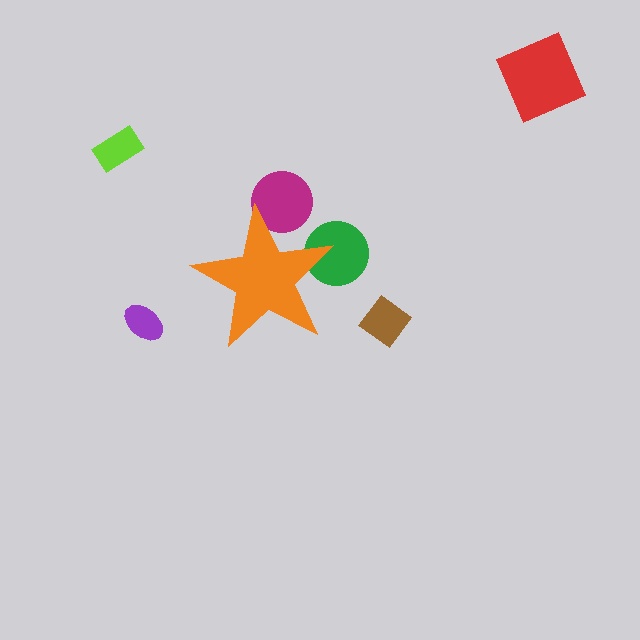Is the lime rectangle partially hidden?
No, the lime rectangle is fully visible.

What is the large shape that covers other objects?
An orange star.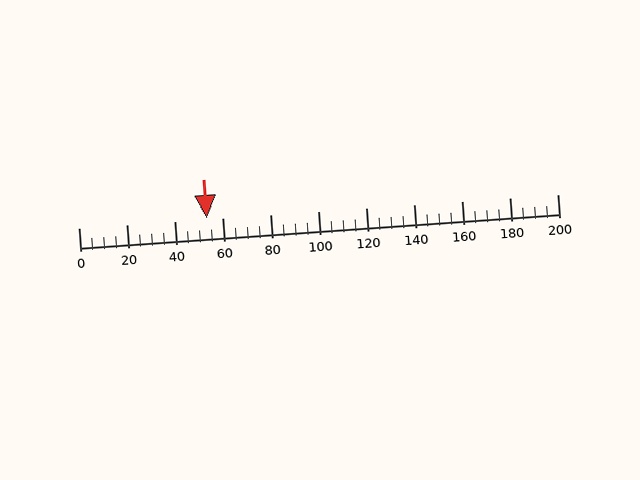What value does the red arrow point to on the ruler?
The red arrow points to approximately 54.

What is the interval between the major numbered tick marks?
The major tick marks are spaced 20 units apart.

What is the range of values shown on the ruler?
The ruler shows values from 0 to 200.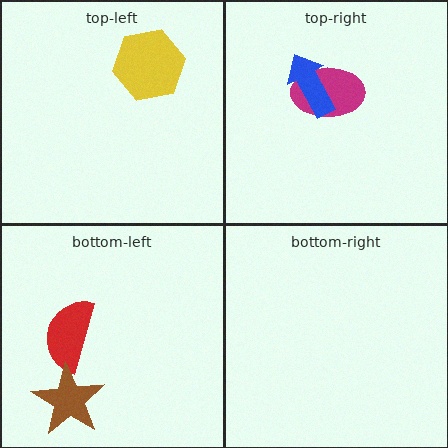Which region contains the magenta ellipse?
The top-right region.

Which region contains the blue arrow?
The top-right region.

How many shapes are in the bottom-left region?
2.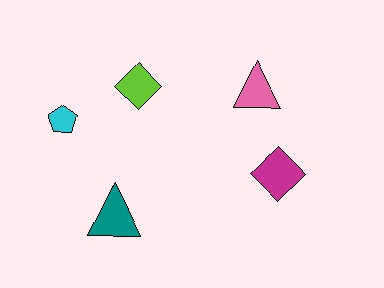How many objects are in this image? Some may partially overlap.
There are 5 objects.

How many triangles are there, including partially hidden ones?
There are 2 triangles.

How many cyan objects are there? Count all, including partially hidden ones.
There is 1 cyan object.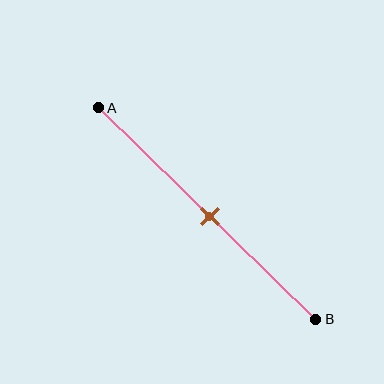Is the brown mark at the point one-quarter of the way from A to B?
No, the mark is at about 50% from A, not at the 25% one-quarter point.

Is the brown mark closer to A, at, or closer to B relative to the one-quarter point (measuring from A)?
The brown mark is closer to point B than the one-quarter point of segment AB.